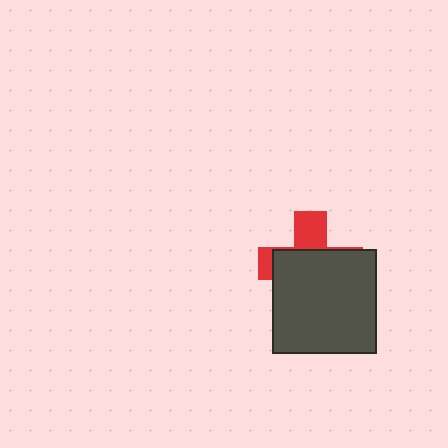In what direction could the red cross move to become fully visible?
The red cross could move up. That would shift it out from behind the dark gray square entirely.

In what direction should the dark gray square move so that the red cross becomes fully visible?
The dark gray square should move down. That is the shortest direction to clear the overlap and leave the red cross fully visible.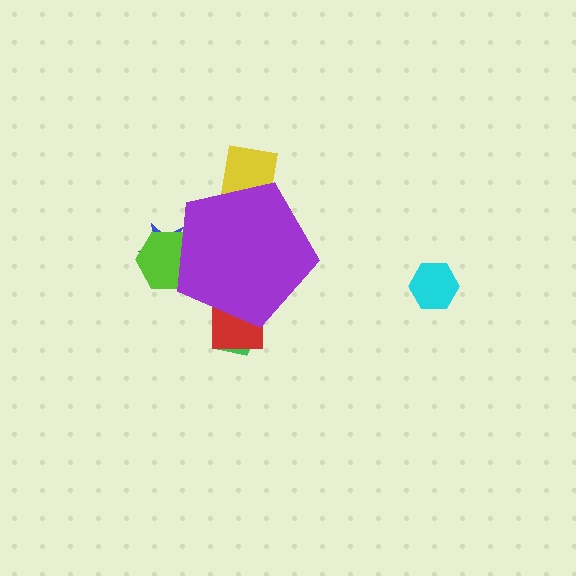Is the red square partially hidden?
Yes, the red square is partially hidden behind the purple pentagon.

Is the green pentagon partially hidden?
Yes, the green pentagon is partially hidden behind the purple pentagon.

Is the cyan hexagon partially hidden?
No, the cyan hexagon is fully visible.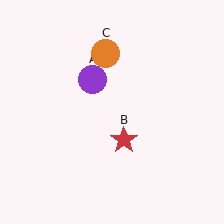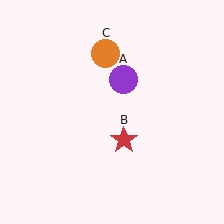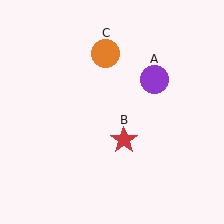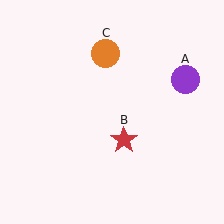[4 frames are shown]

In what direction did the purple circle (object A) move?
The purple circle (object A) moved right.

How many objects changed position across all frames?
1 object changed position: purple circle (object A).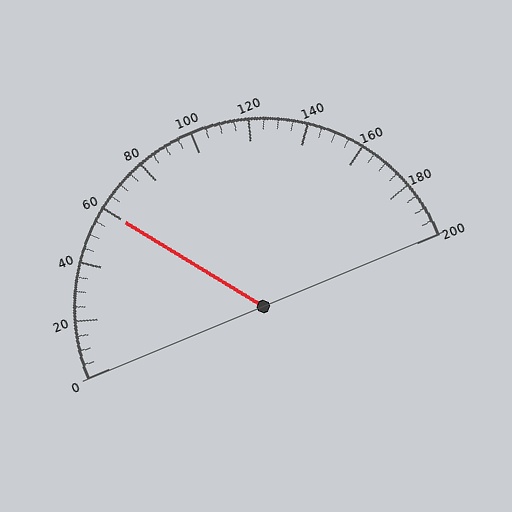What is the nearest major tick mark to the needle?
The nearest major tick mark is 60.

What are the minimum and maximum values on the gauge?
The gauge ranges from 0 to 200.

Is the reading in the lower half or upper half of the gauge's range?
The reading is in the lower half of the range (0 to 200).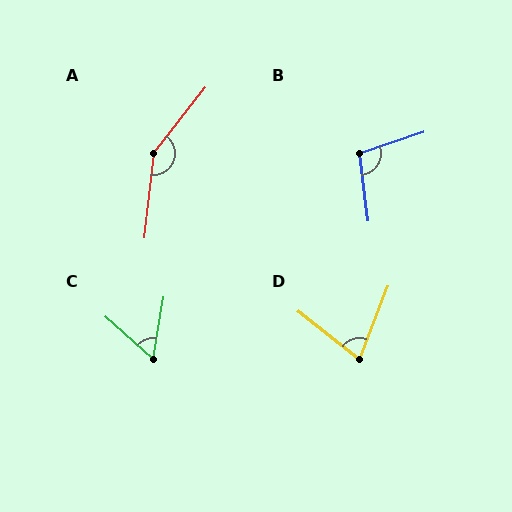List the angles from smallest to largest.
C (57°), D (73°), B (101°), A (149°).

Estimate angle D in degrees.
Approximately 73 degrees.